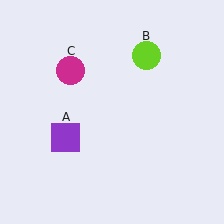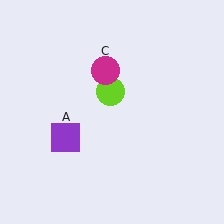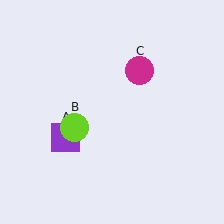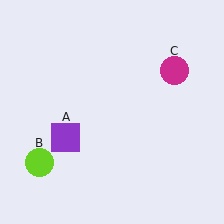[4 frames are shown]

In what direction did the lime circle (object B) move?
The lime circle (object B) moved down and to the left.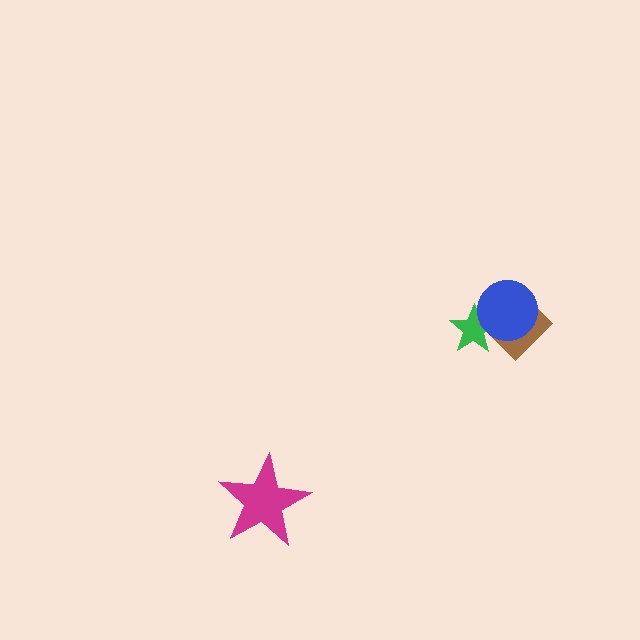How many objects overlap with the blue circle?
2 objects overlap with the blue circle.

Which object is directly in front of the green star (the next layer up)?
The brown diamond is directly in front of the green star.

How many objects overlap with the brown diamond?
2 objects overlap with the brown diamond.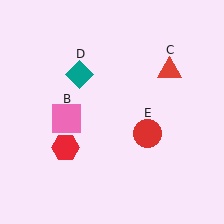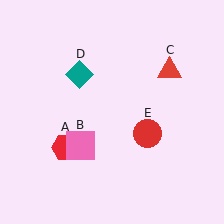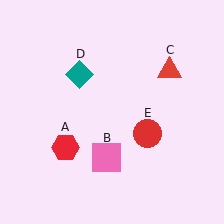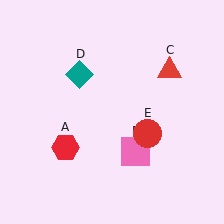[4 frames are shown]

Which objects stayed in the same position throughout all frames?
Red hexagon (object A) and red triangle (object C) and teal diamond (object D) and red circle (object E) remained stationary.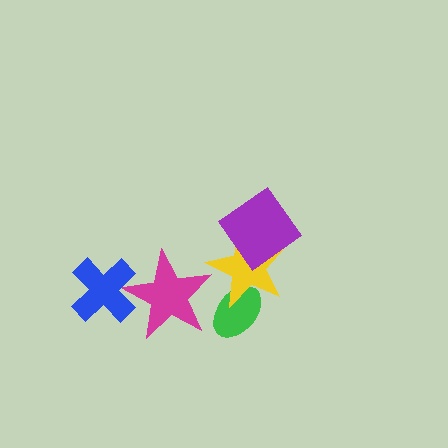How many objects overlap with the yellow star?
2 objects overlap with the yellow star.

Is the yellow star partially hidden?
Yes, it is partially covered by another shape.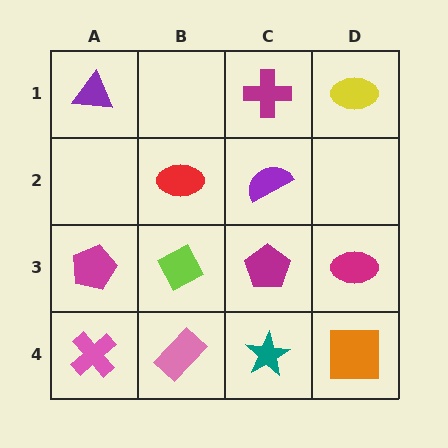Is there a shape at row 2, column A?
No, that cell is empty.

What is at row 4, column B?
A pink rectangle.